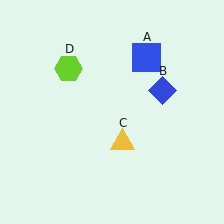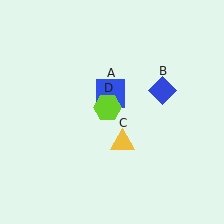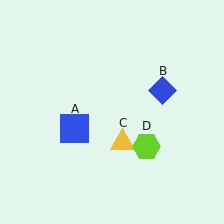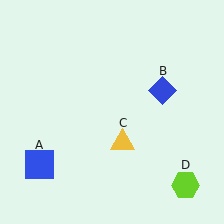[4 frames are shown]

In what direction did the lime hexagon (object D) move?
The lime hexagon (object D) moved down and to the right.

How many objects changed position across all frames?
2 objects changed position: blue square (object A), lime hexagon (object D).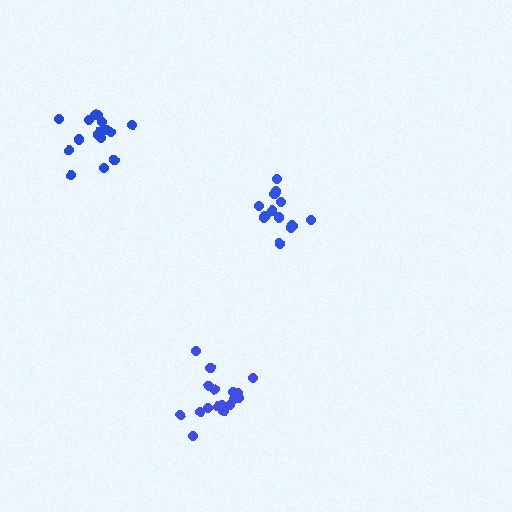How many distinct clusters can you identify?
There are 3 distinct clusters.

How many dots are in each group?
Group 1: 17 dots, Group 2: 15 dots, Group 3: 17 dots (49 total).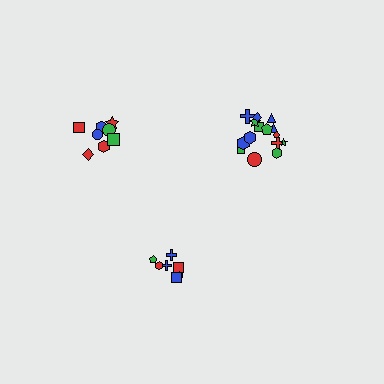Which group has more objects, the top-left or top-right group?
The top-right group.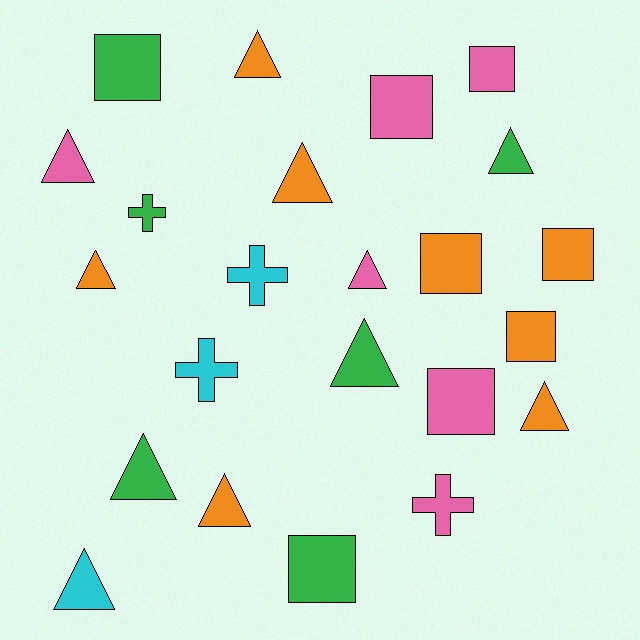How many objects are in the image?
There are 23 objects.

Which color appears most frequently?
Orange, with 8 objects.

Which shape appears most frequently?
Triangle, with 11 objects.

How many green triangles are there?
There are 3 green triangles.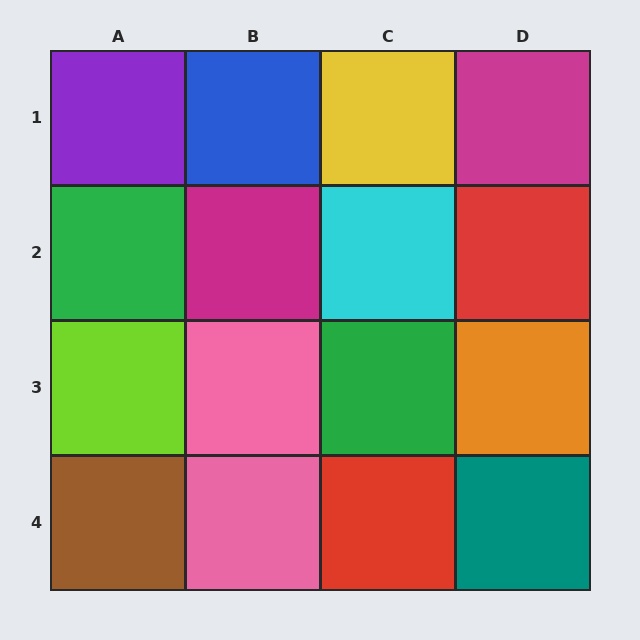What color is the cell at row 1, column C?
Yellow.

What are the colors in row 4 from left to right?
Brown, pink, red, teal.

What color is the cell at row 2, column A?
Green.